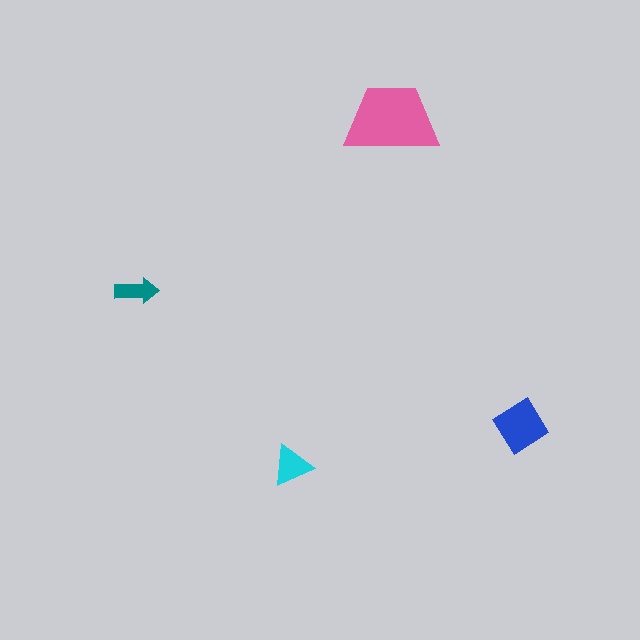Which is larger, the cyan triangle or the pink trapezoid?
The pink trapezoid.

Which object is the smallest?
The teal arrow.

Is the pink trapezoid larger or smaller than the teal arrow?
Larger.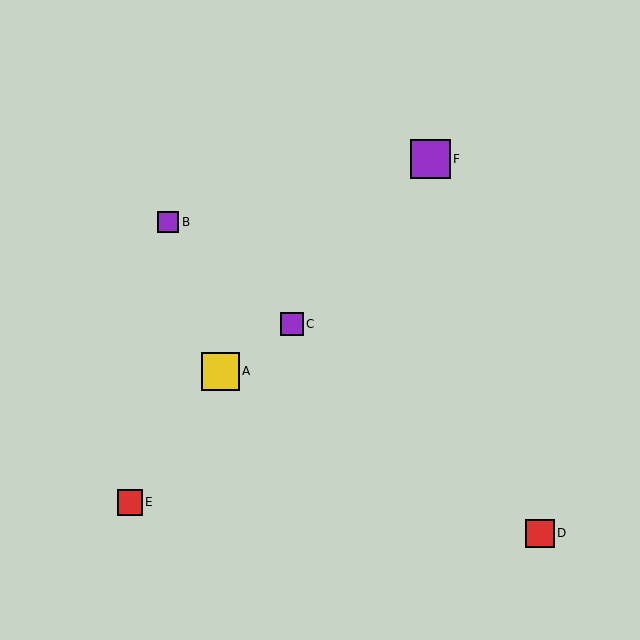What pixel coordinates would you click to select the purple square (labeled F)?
Click at (430, 159) to select the purple square F.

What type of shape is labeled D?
Shape D is a red square.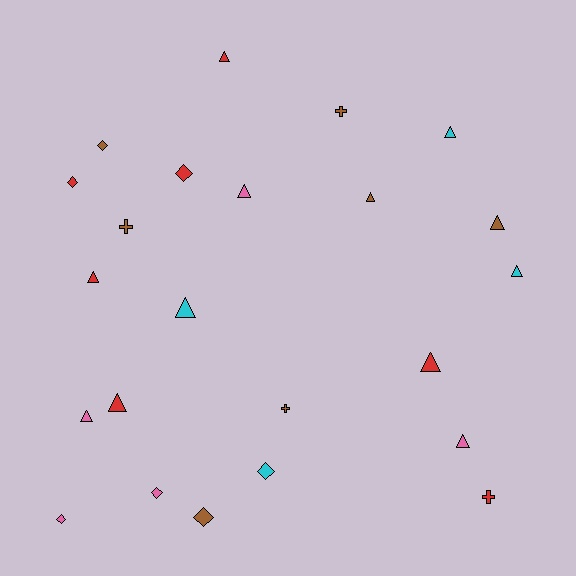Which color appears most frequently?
Brown, with 7 objects.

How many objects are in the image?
There are 23 objects.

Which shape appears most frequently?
Triangle, with 12 objects.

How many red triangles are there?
There are 4 red triangles.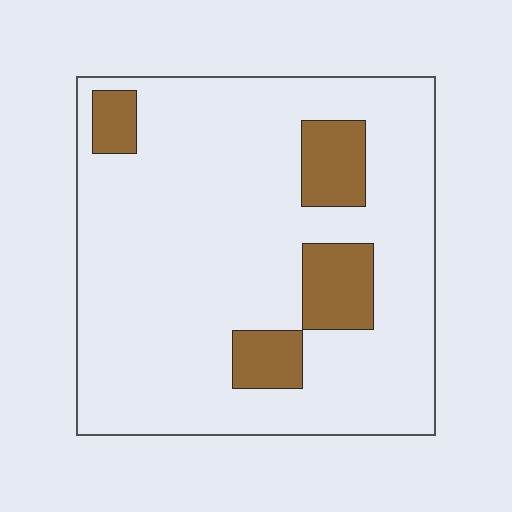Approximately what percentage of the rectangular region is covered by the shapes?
Approximately 15%.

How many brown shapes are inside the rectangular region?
4.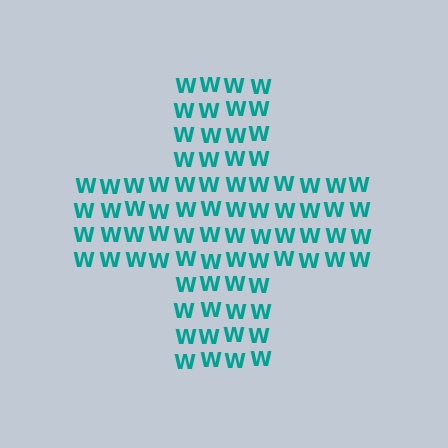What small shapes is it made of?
It is made of small letter W's.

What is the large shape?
The large shape is a cross.